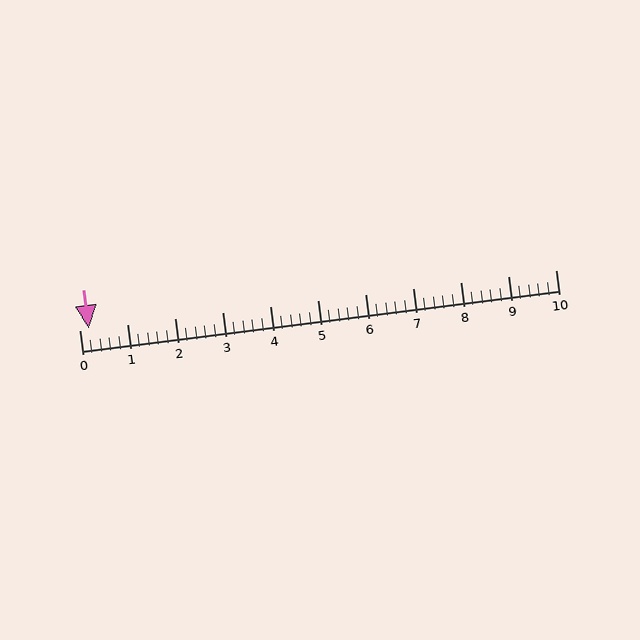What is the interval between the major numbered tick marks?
The major tick marks are spaced 1 units apart.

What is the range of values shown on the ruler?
The ruler shows values from 0 to 10.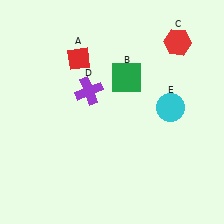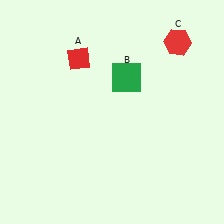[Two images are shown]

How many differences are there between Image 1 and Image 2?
There are 2 differences between the two images.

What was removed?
The purple cross (D), the cyan circle (E) were removed in Image 2.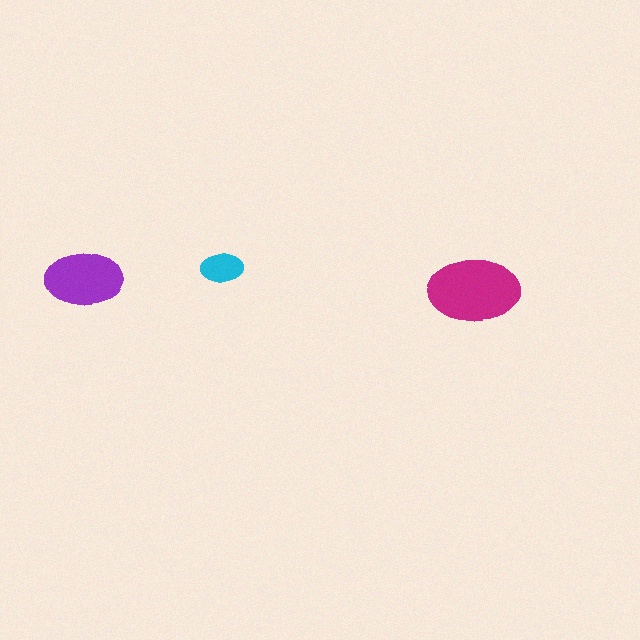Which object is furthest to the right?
The magenta ellipse is rightmost.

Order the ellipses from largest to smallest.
the magenta one, the purple one, the cyan one.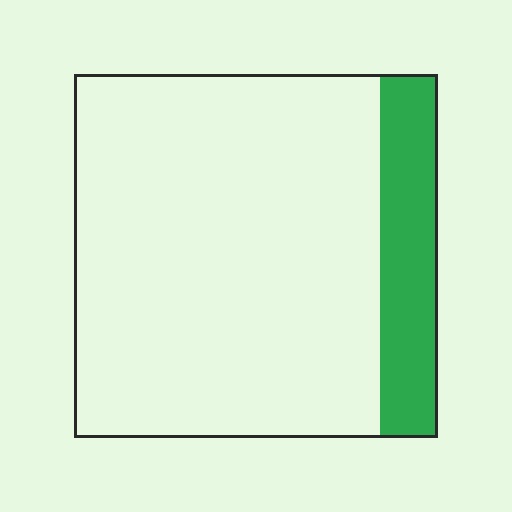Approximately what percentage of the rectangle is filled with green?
Approximately 15%.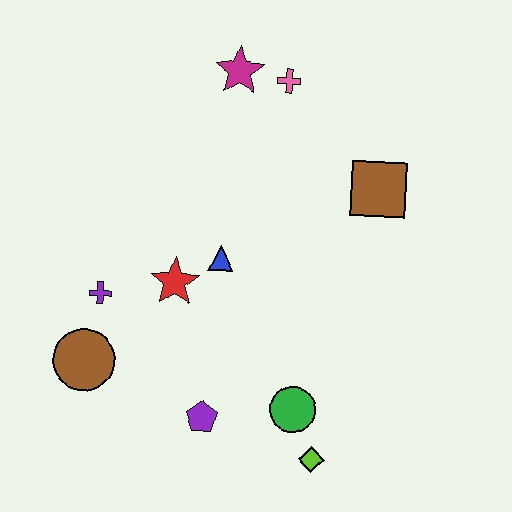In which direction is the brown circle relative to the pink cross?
The brown circle is below the pink cross.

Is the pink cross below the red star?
No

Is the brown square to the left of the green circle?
No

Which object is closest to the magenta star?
The pink cross is closest to the magenta star.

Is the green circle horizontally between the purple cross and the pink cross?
No